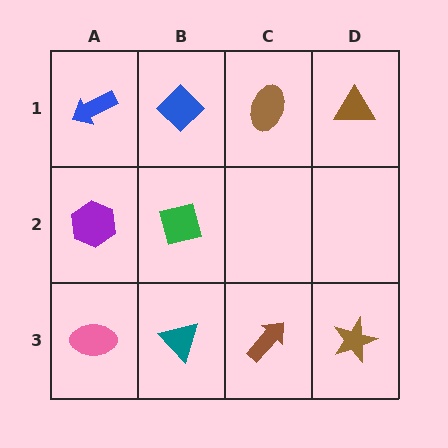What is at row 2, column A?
A purple hexagon.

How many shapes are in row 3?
4 shapes.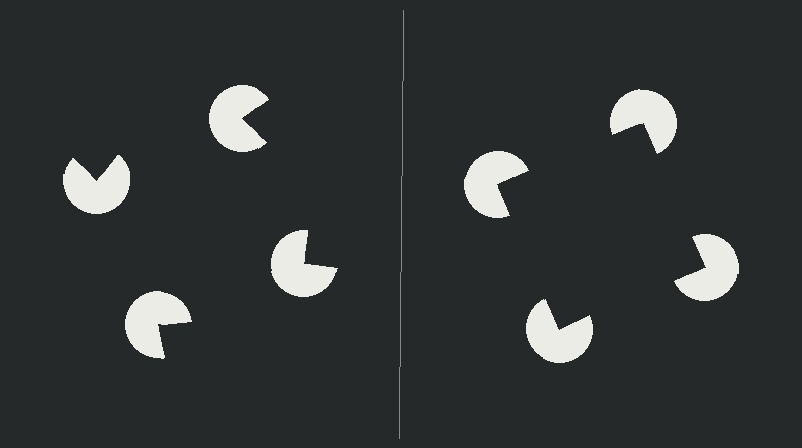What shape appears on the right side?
An illusory square.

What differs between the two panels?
The pac-man discs are positioned identically on both sides; only the wedge orientations differ. On the right they align to a square; on the left they are misaligned.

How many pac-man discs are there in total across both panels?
8 — 4 on each side.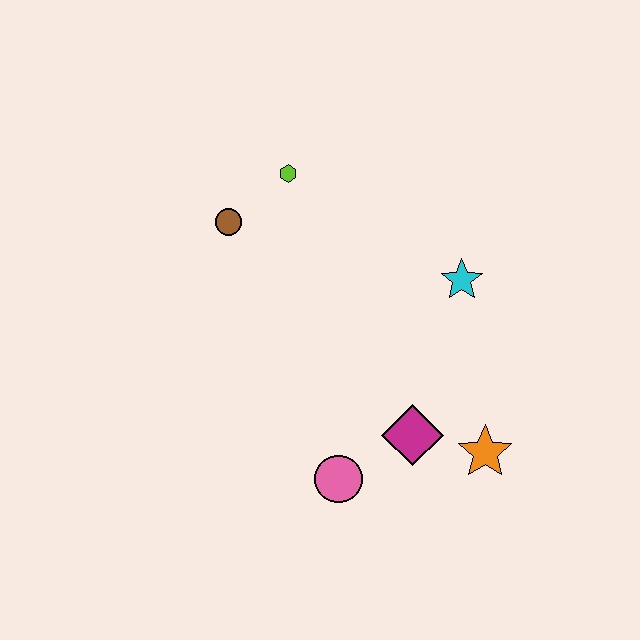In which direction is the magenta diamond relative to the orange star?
The magenta diamond is to the left of the orange star.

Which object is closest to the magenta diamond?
The orange star is closest to the magenta diamond.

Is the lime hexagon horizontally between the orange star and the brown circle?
Yes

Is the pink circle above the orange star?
No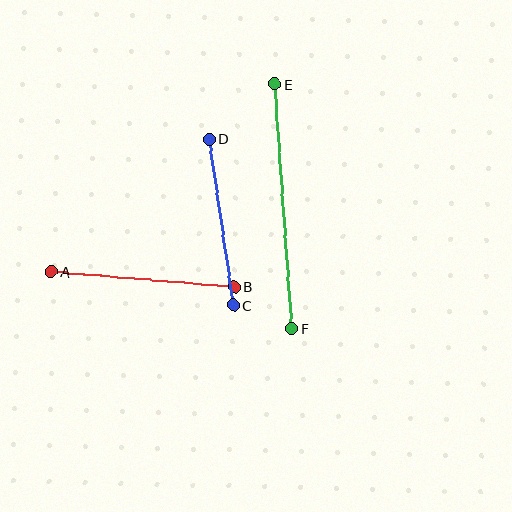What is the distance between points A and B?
The distance is approximately 184 pixels.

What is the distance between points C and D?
The distance is approximately 168 pixels.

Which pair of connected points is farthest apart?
Points E and F are farthest apart.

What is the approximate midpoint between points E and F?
The midpoint is at approximately (283, 206) pixels.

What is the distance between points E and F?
The distance is approximately 245 pixels.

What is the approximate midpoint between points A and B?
The midpoint is at approximately (143, 279) pixels.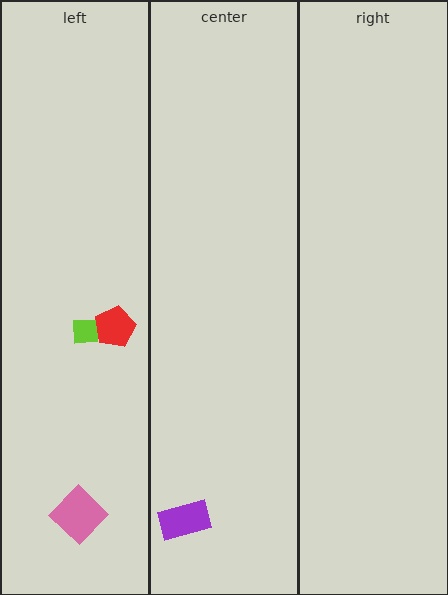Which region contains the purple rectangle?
The center region.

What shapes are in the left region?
The lime square, the pink diamond, the red pentagon.